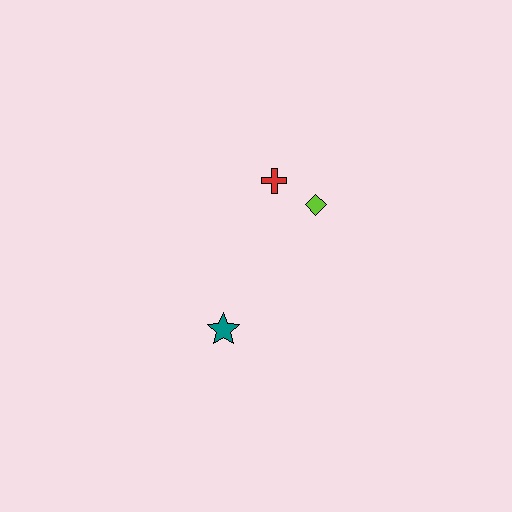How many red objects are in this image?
There is 1 red object.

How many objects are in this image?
There are 3 objects.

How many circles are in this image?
There are no circles.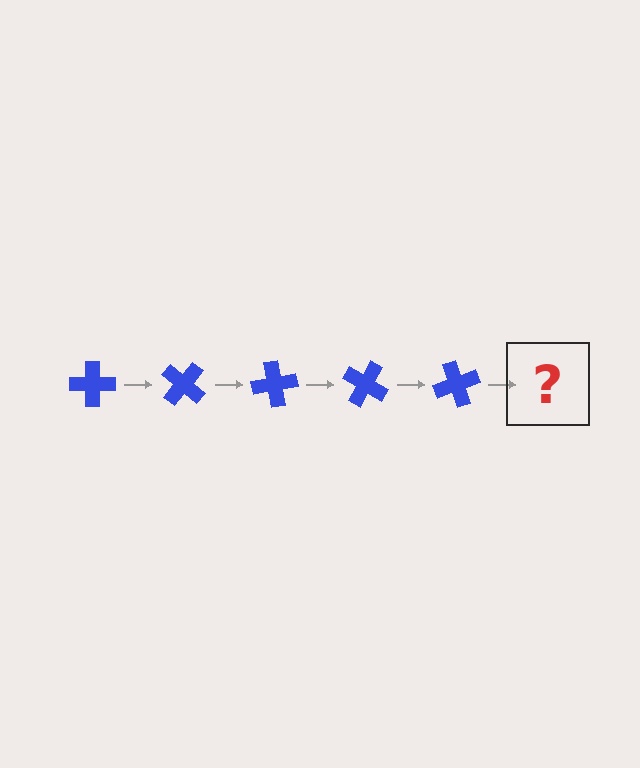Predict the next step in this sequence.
The next step is a blue cross rotated 200 degrees.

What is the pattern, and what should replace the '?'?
The pattern is that the cross rotates 40 degrees each step. The '?' should be a blue cross rotated 200 degrees.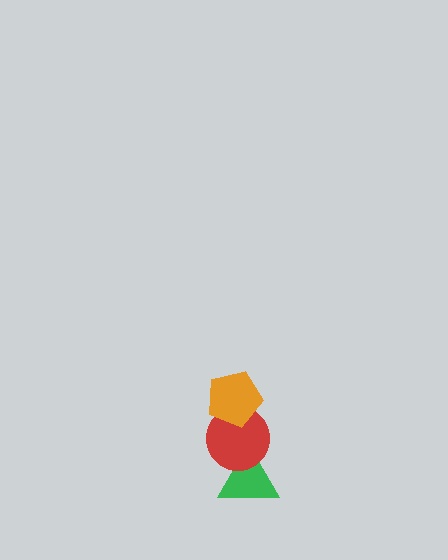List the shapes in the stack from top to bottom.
From top to bottom: the orange pentagon, the red circle, the green triangle.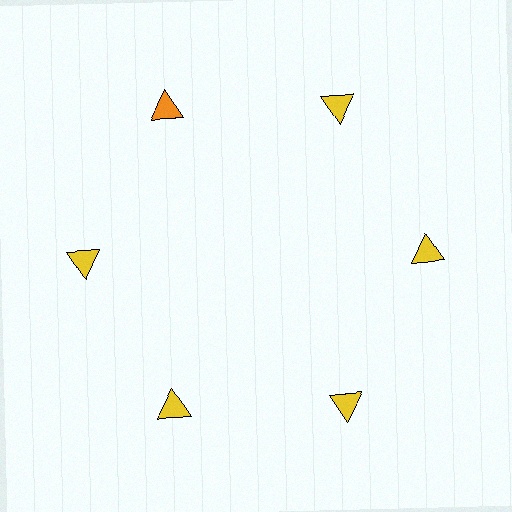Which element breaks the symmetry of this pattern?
The orange triangle at roughly the 11 o'clock position breaks the symmetry. All other shapes are yellow triangles.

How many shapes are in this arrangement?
There are 6 shapes arranged in a ring pattern.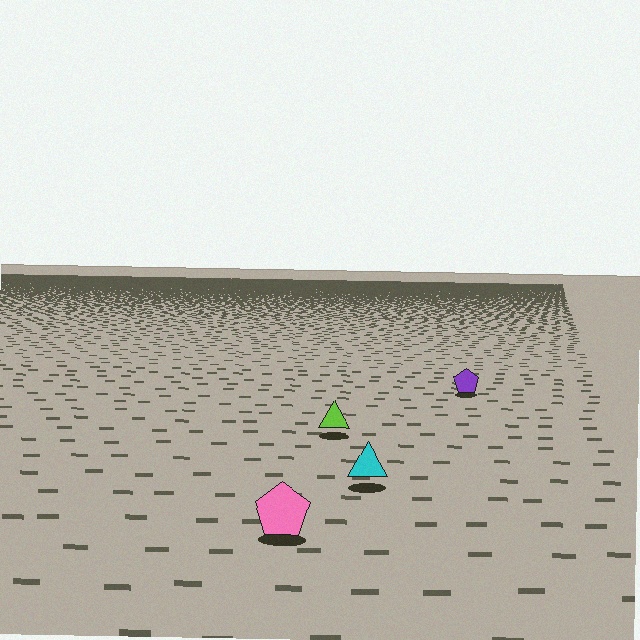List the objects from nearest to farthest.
From nearest to farthest: the pink pentagon, the cyan triangle, the lime triangle, the purple pentagon.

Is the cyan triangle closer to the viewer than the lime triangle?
Yes. The cyan triangle is closer — you can tell from the texture gradient: the ground texture is coarser near it.